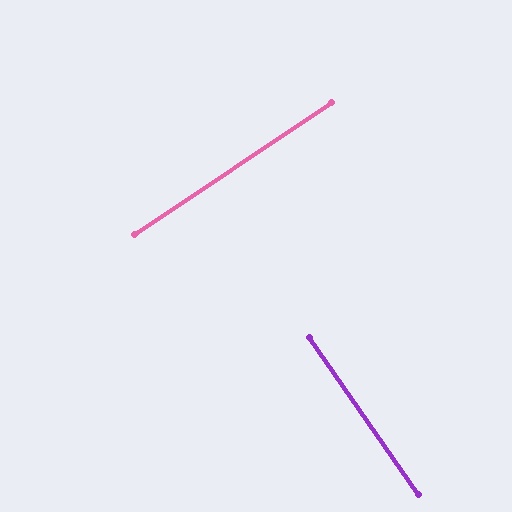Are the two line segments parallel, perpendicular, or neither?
Perpendicular — they meet at approximately 89°.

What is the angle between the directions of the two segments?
Approximately 89 degrees.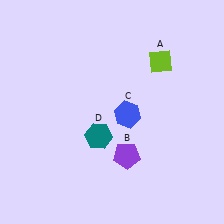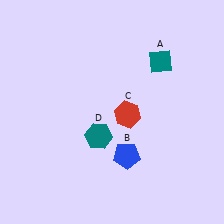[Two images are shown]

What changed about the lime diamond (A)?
In Image 1, A is lime. In Image 2, it changed to teal.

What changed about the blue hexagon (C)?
In Image 1, C is blue. In Image 2, it changed to red.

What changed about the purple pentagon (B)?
In Image 1, B is purple. In Image 2, it changed to blue.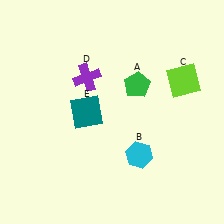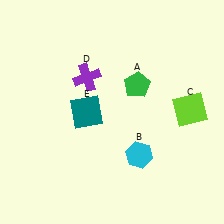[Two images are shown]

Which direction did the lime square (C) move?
The lime square (C) moved down.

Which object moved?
The lime square (C) moved down.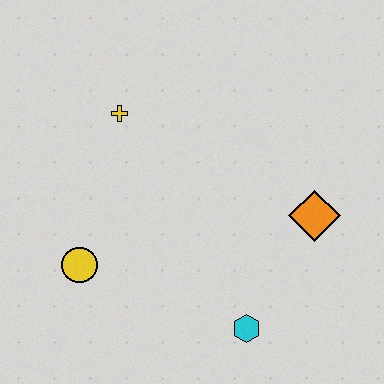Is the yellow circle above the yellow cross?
No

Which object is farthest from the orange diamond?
The yellow circle is farthest from the orange diamond.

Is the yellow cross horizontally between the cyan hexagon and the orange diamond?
No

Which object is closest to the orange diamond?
The cyan hexagon is closest to the orange diamond.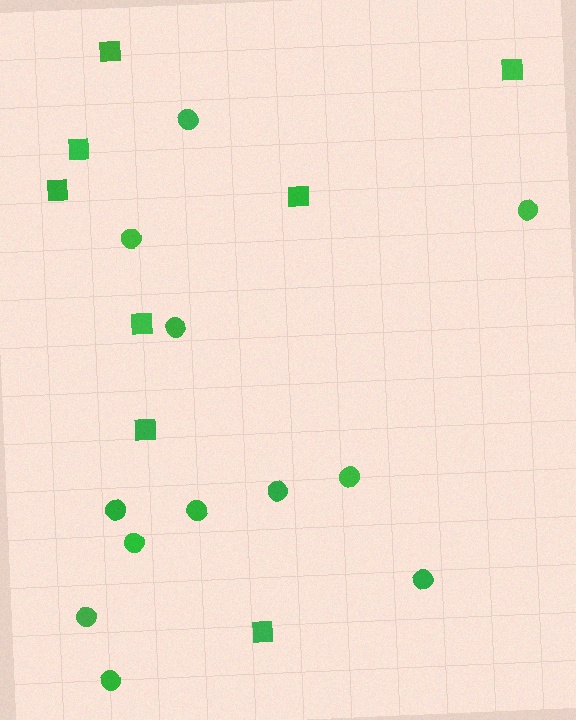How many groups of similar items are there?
There are 2 groups: one group of circles (12) and one group of squares (8).